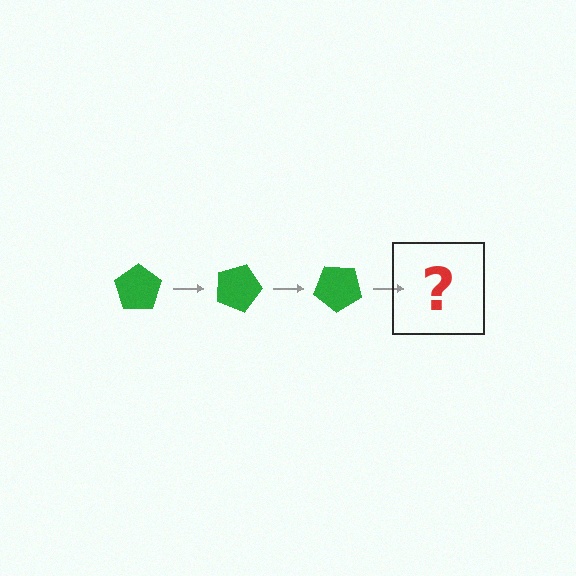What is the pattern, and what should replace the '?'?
The pattern is that the pentagon rotates 20 degrees each step. The '?' should be a green pentagon rotated 60 degrees.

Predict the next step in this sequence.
The next step is a green pentagon rotated 60 degrees.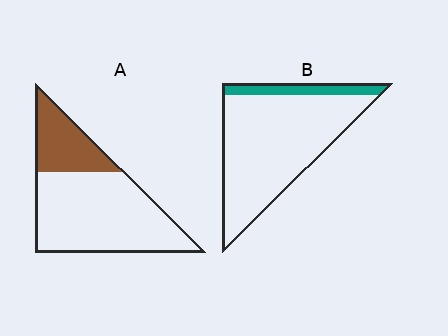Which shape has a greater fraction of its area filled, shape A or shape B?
Shape A.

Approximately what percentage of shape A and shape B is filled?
A is approximately 25% and B is approximately 15%.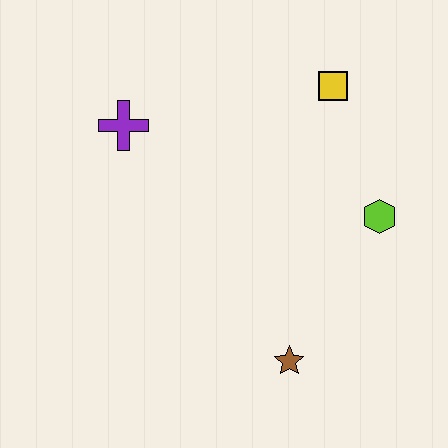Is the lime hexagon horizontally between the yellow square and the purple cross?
No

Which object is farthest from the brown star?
The purple cross is farthest from the brown star.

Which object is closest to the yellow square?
The lime hexagon is closest to the yellow square.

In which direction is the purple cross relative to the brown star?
The purple cross is above the brown star.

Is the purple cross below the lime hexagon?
No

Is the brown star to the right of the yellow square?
No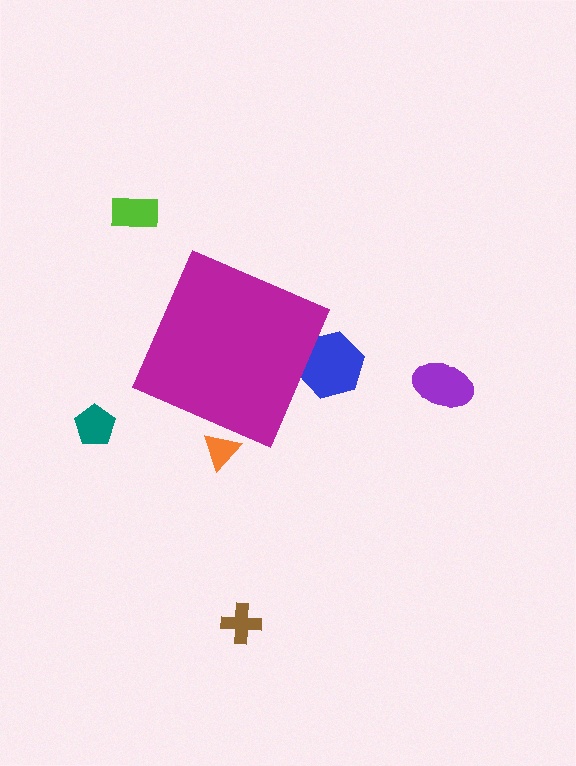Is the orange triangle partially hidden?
Yes, the orange triangle is partially hidden behind the magenta diamond.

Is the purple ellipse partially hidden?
No, the purple ellipse is fully visible.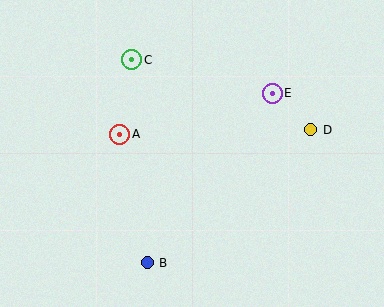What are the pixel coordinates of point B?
Point B is at (147, 263).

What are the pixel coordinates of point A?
Point A is at (120, 134).